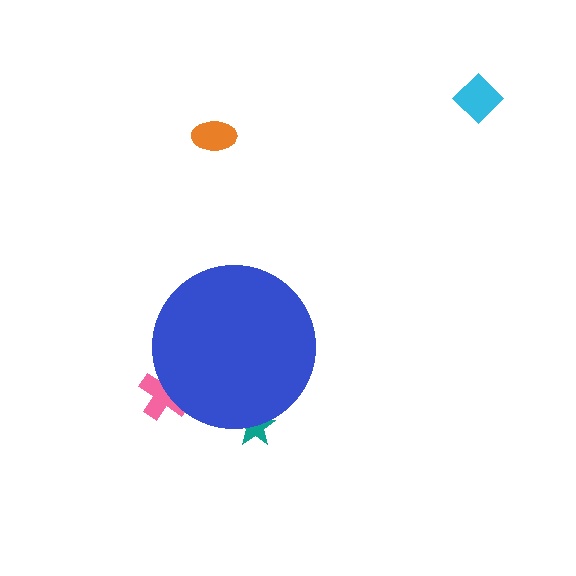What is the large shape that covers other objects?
A blue circle.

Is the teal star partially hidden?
Yes, the teal star is partially hidden behind the blue circle.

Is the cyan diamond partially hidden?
No, the cyan diamond is fully visible.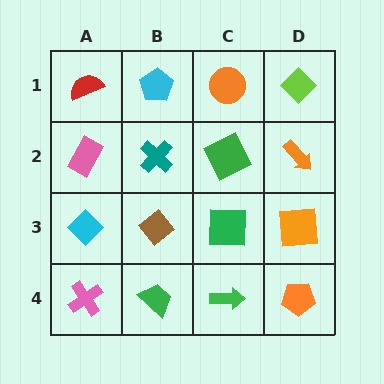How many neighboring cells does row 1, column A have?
2.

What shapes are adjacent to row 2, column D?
A lime diamond (row 1, column D), an orange square (row 3, column D), a green square (row 2, column C).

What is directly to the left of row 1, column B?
A red semicircle.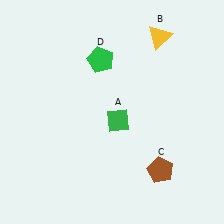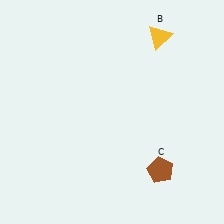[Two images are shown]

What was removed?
The green diamond (A), the green pentagon (D) were removed in Image 2.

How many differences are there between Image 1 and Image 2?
There are 2 differences between the two images.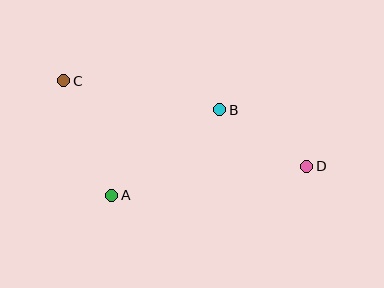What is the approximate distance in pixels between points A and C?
The distance between A and C is approximately 124 pixels.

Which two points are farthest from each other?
Points C and D are farthest from each other.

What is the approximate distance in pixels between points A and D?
The distance between A and D is approximately 197 pixels.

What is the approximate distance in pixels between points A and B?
The distance between A and B is approximately 138 pixels.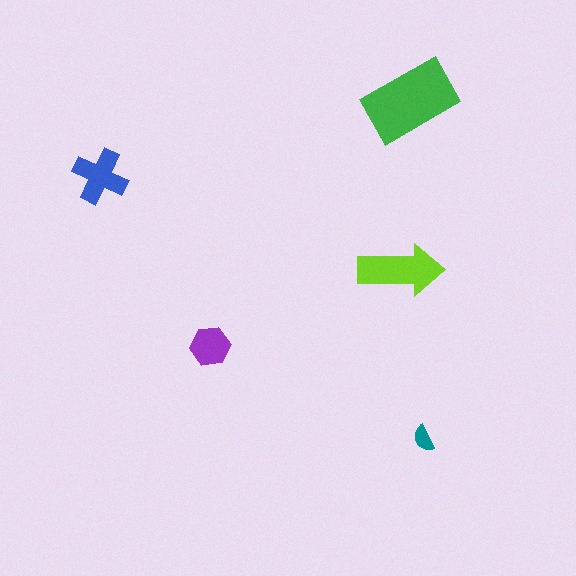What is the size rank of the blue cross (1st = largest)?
3rd.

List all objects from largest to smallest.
The green rectangle, the lime arrow, the blue cross, the purple hexagon, the teal semicircle.